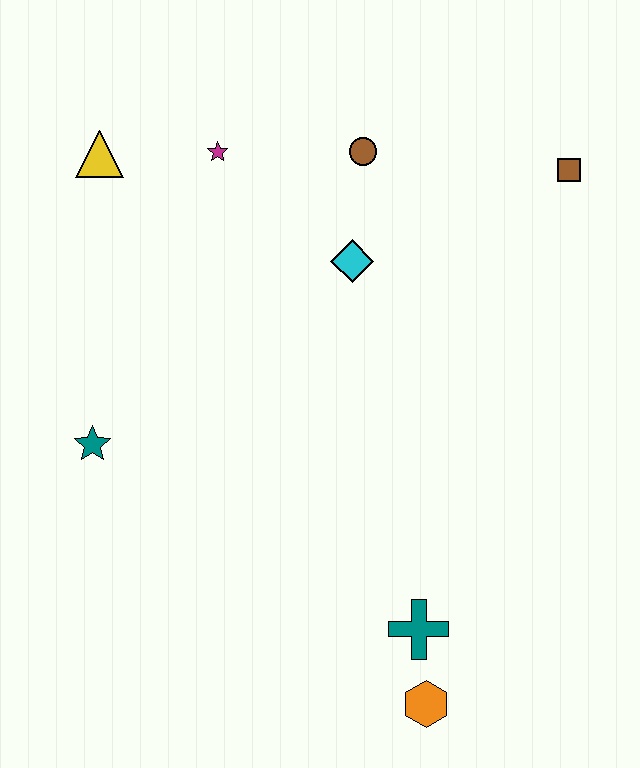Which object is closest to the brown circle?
The cyan diamond is closest to the brown circle.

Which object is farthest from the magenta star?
The orange hexagon is farthest from the magenta star.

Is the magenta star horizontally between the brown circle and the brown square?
No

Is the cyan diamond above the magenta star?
No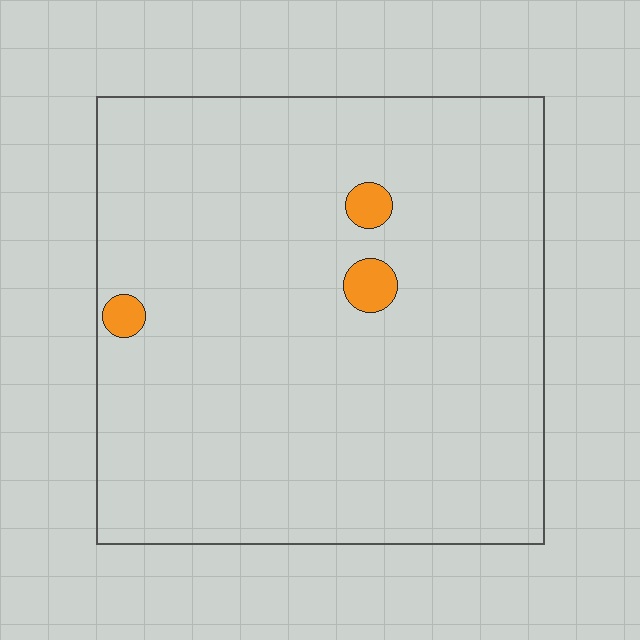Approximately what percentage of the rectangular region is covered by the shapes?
Approximately 5%.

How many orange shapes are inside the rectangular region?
3.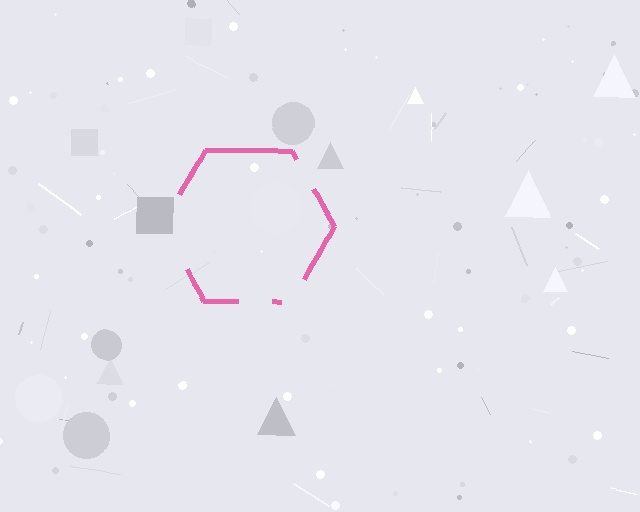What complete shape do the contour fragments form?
The contour fragments form a hexagon.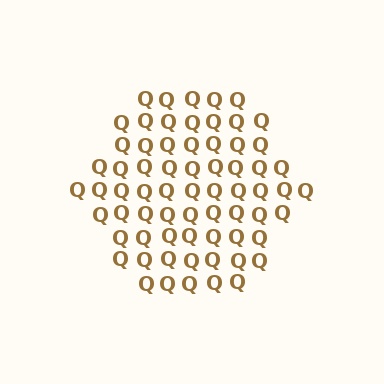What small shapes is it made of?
It is made of small letter Q's.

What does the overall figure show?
The overall figure shows a hexagon.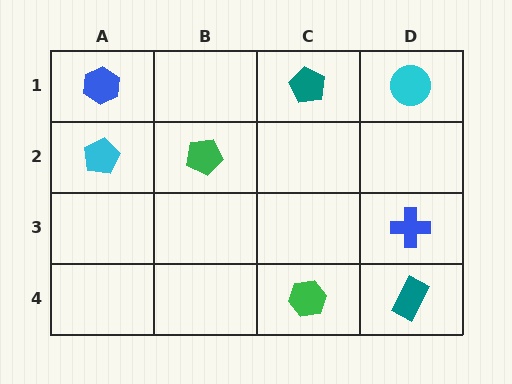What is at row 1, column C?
A teal pentagon.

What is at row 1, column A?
A blue hexagon.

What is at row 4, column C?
A green hexagon.